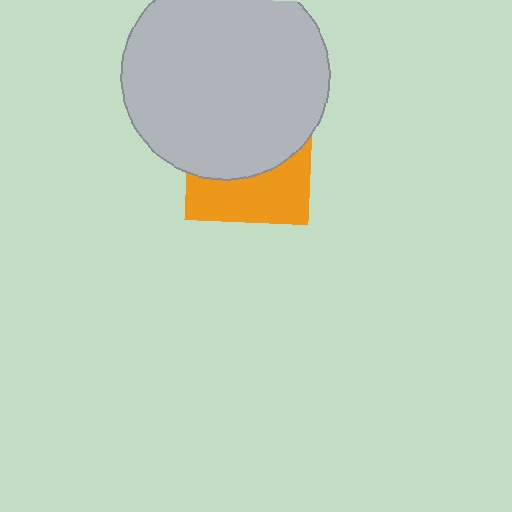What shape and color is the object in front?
The object in front is a light gray circle.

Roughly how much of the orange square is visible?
A small part of it is visible (roughly 42%).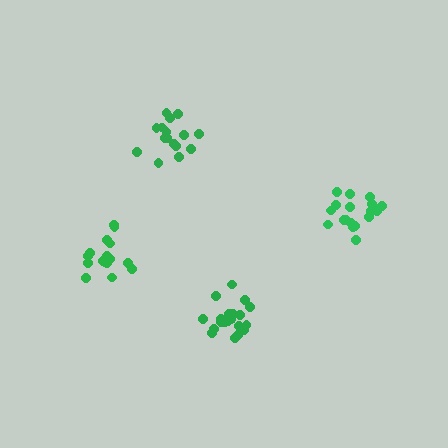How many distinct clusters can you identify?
There are 4 distinct clusters.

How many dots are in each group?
Group 1: 18 dots, Group 2: 20 dots, Group 3: 16 dots, Group 4: 16 dots (70 total).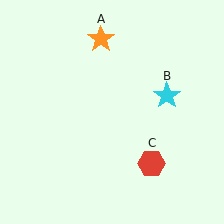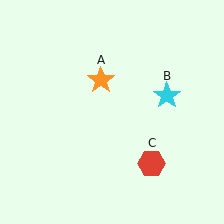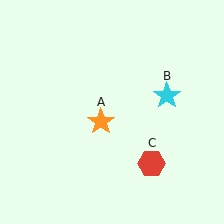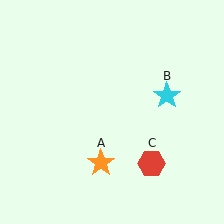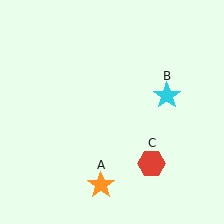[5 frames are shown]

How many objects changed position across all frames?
1 object changed position: orange star (object A).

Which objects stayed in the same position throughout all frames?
Cyan star (object B) and red hexagon (object C) remained stationary.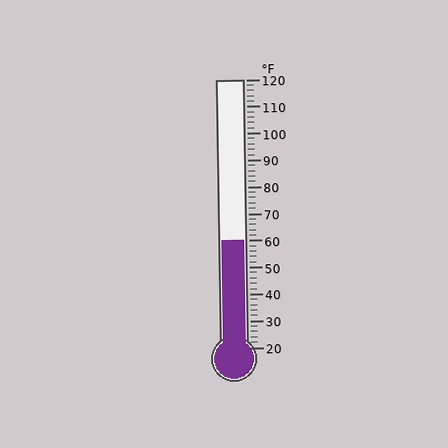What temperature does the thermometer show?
The thermometer shows approximately 60°F.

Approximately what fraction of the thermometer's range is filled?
The thermometer is filled to approximately 40% of its range.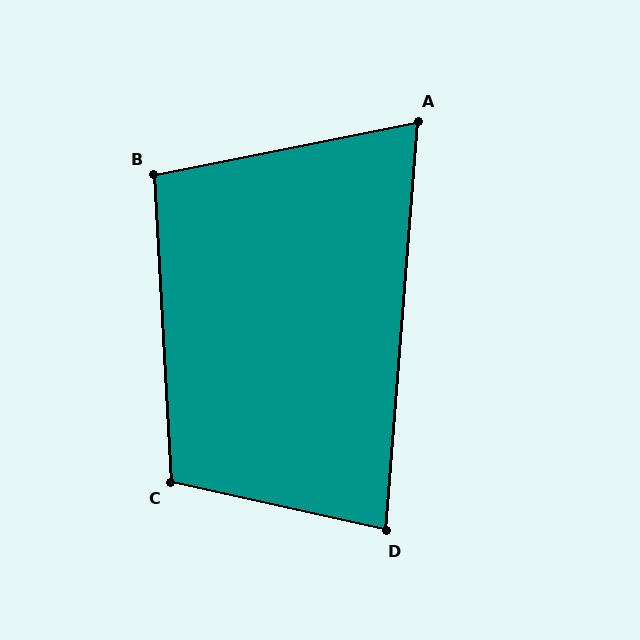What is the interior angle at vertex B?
Approximately 98 degrees (obtuse).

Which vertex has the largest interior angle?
C, at approximately 106 degrees.